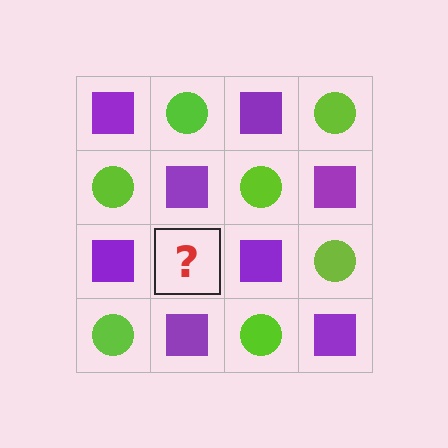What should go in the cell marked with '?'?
The missing cell should contain a lime circle.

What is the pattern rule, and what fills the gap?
The rule is that it alternates purple square and lime circle in a checkerboard pattern. The gap should be filled with a lime circle.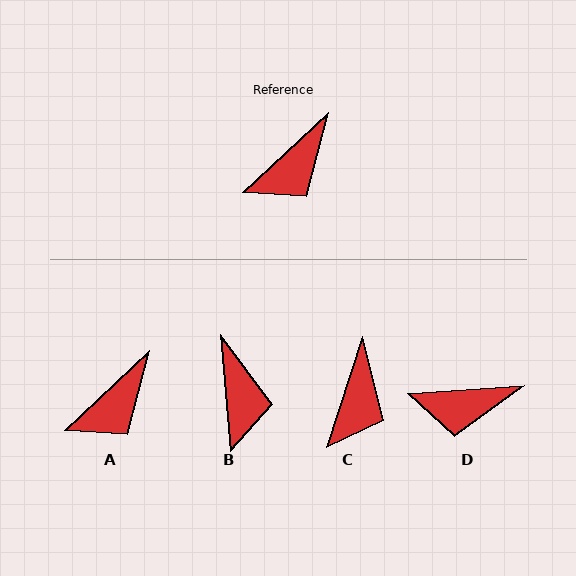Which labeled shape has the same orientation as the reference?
A.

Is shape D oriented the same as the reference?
No, it is off by about 39 degrees.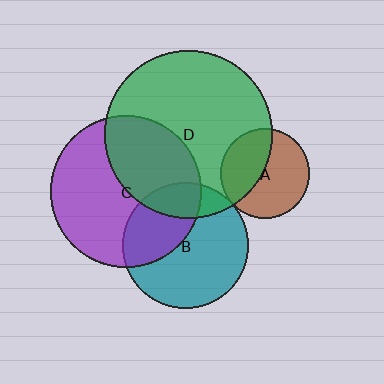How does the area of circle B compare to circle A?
Approximately 2.0 times.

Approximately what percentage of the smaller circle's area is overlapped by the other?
Approximately 35%.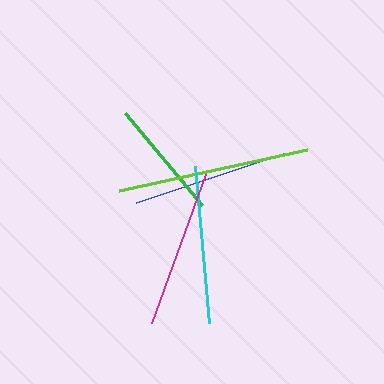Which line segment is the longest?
The lime line is the longest at approximately 192 pixels.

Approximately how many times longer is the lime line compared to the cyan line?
The lime line is approximately 1.2 times the length of the cyan line.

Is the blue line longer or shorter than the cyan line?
The cyan line is longer than the blue line.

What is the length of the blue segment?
The blue segment is approximately 156 pixels long.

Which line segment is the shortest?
The green line is the shortest at approximately 119 pixels.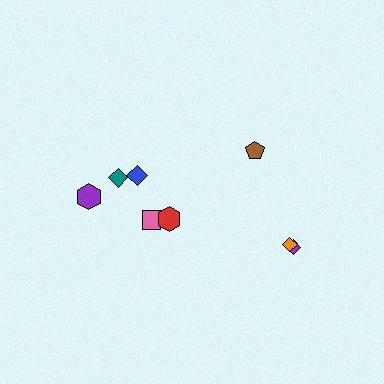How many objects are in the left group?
There are 5 objects.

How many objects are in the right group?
There are 3 objects.